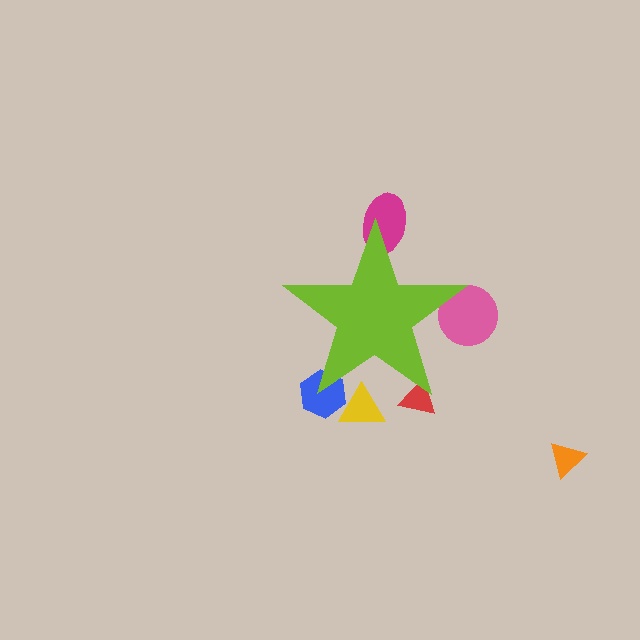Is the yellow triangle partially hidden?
Yes, the yellow triangle is partially hidden behind the lime star.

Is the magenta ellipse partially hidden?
Yes, the magenta ellipse is partially hidden behind the lime star.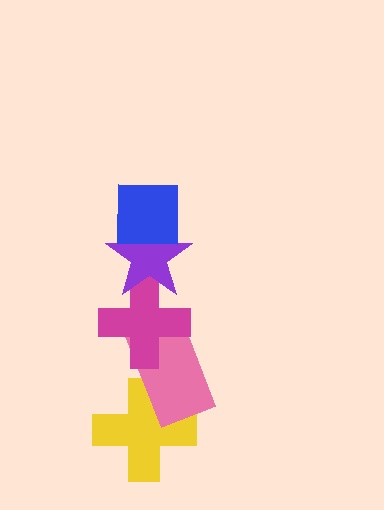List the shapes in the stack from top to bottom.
From top to bottom: the blue square, the purple star, the magenta cross, the pink rectangle, the yellow cross.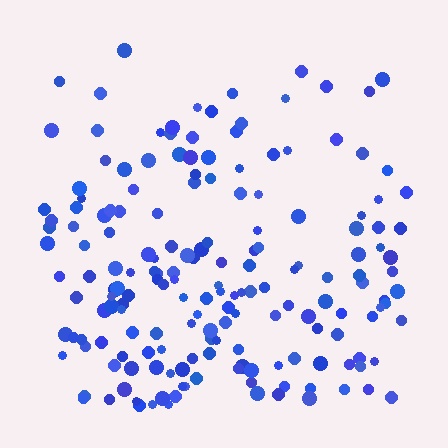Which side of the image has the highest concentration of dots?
The bottom.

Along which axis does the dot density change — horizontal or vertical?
Vertical.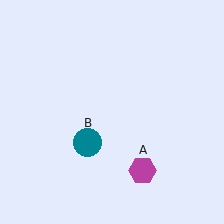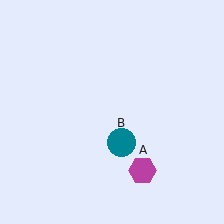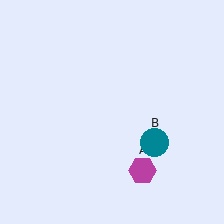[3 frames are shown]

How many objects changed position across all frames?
1 object changed position: teal circle (object B).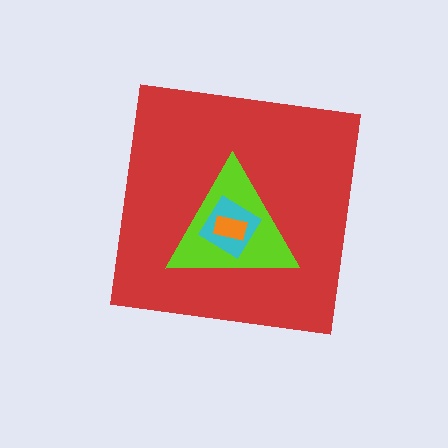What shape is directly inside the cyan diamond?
The orange rectangle.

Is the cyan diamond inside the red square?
Yes.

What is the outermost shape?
The red square.